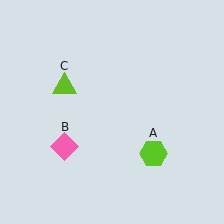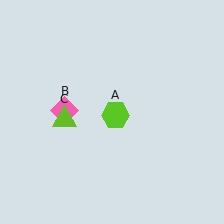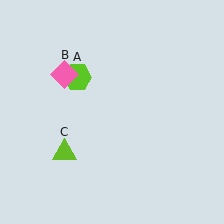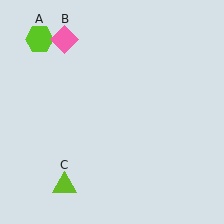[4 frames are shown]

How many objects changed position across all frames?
3 objects changed position: lime hexagon (object A), pink diamond (object B), lime triangle (object C).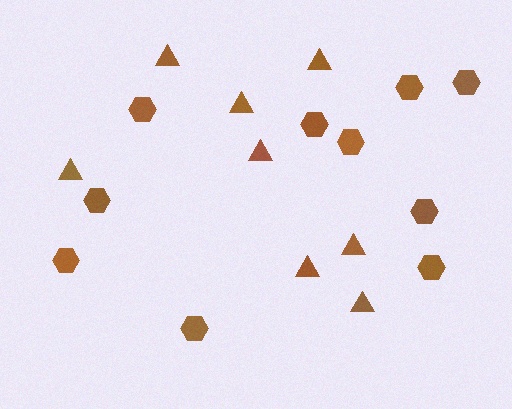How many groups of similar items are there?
There are 2 groups: one group of hexagons (10) and one group of triangles (8).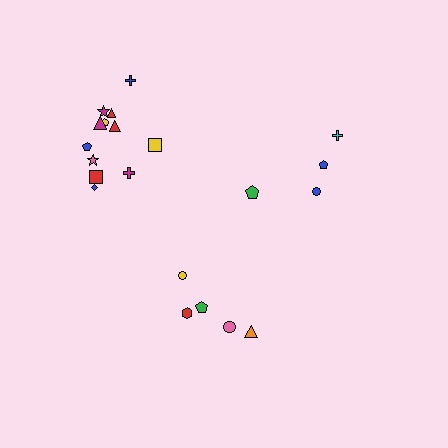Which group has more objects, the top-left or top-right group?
The top-left group.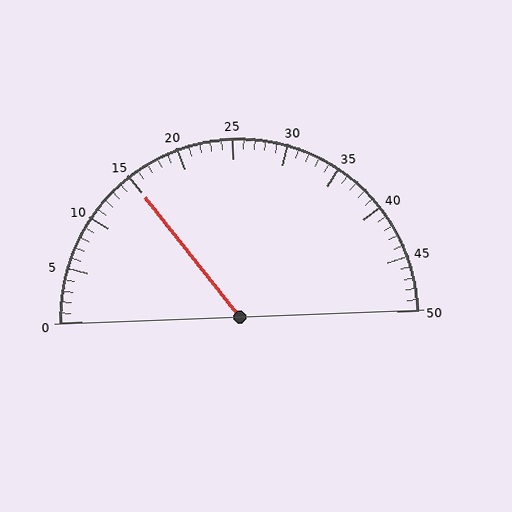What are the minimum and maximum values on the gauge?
The gauge ranges from 0 to 50.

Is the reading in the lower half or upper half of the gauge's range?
The reading is in the lower half of the range (0 to 50).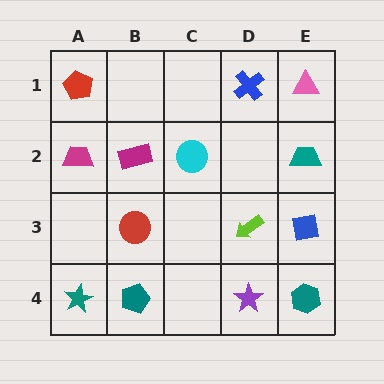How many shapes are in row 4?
4 shapes.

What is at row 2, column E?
A teal trapezoid.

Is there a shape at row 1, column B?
No, that cell is empty.